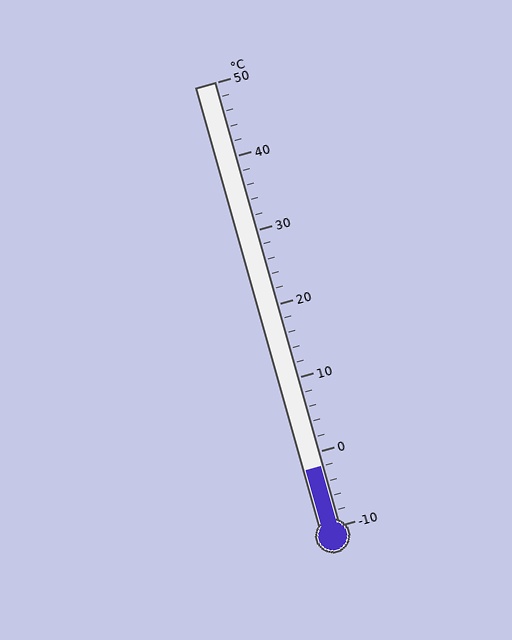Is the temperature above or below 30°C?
The temperature is below 30°C.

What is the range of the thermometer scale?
The thermometer scale ranges from -10°C to 50°C.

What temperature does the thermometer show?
The thermometer shows approximately -2°C.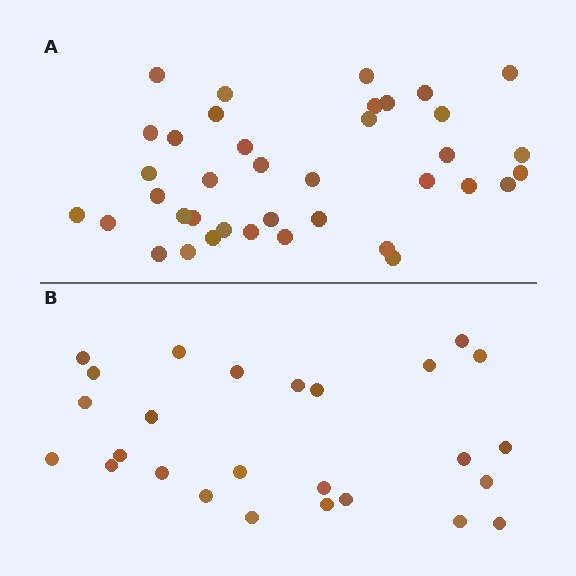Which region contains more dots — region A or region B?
Region A (the top region) has more dots.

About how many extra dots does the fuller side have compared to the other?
Region A has roughly 12 or so more dots than region B.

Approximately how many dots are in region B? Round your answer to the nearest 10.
About 30 dots. (The exact count is 26, which rounds to 30.)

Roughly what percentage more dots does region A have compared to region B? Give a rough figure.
About 45% more.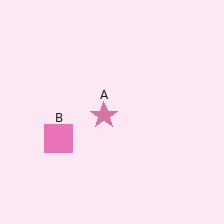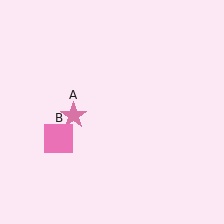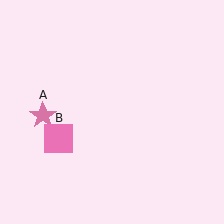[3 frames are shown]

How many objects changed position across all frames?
1 object changed position: pink star (object A).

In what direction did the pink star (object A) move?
The pink star (object A) moved left.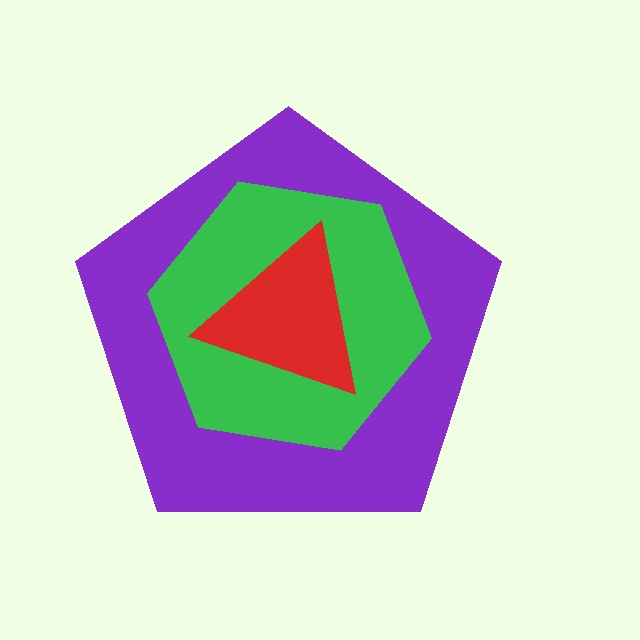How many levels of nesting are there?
3.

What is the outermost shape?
The purple pentagon.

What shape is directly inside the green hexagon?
The red triangle.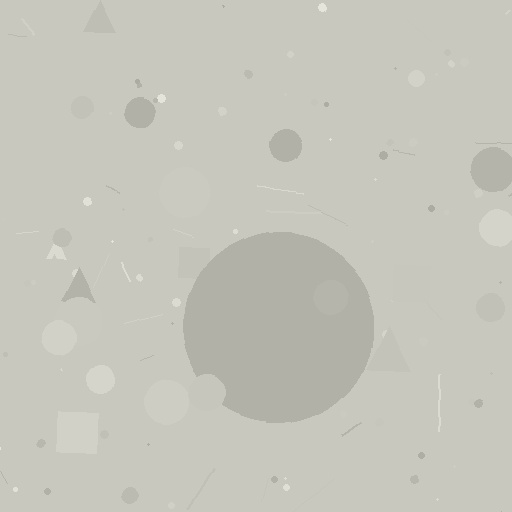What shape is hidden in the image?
A circle is hidden in the image.